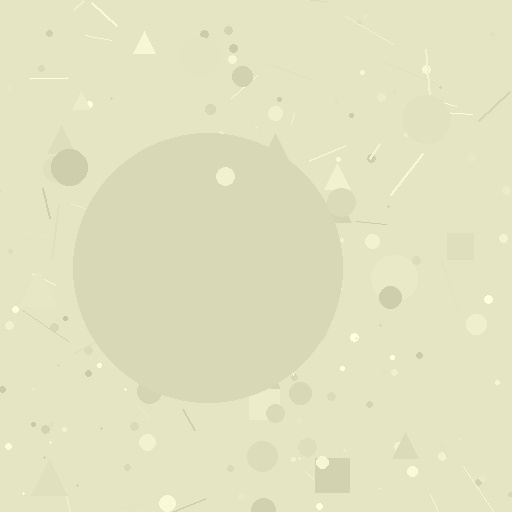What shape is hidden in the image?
A circle is hidden in the image.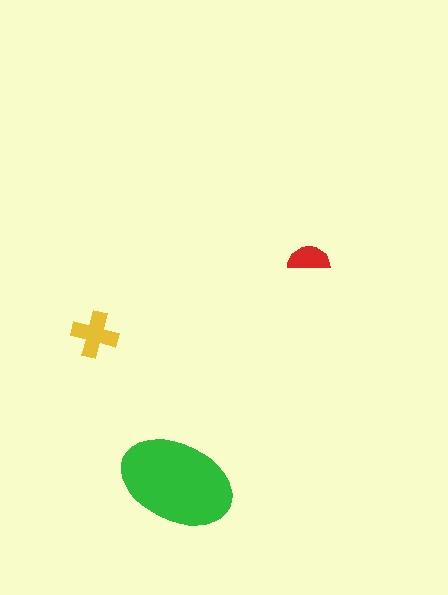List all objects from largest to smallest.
The green ellipse, the yellow cross, the red semicircle.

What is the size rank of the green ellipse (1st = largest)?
1st.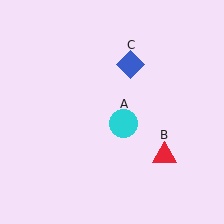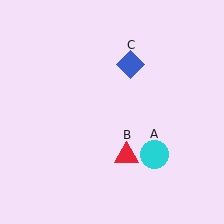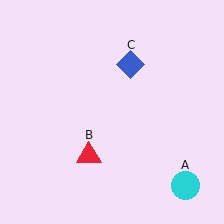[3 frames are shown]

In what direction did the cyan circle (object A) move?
The cyan circle (object A) moved down and to the right.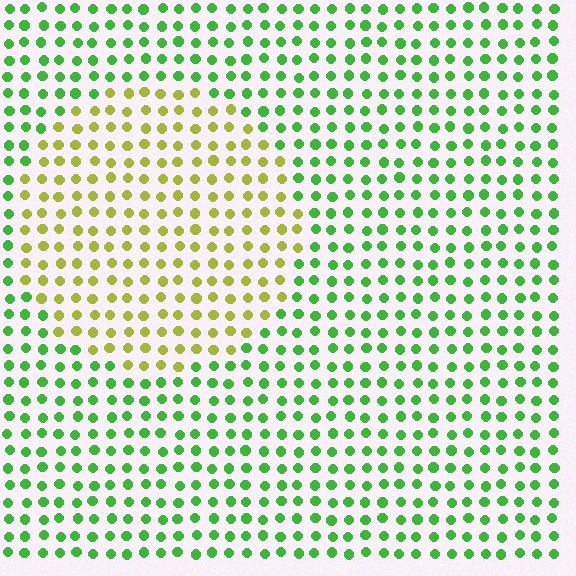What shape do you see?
I see a circle.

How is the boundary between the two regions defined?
The boundary is defined purely by a slight shift in hue (about 50 degrees). Spacing, size, and orientation are identical on both sides.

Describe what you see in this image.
The image is filled with small green elements in a uniform arrangement. A circle-shaped region is visible where the elements are tinted to a slightly different hue, forming a subtle color boundary.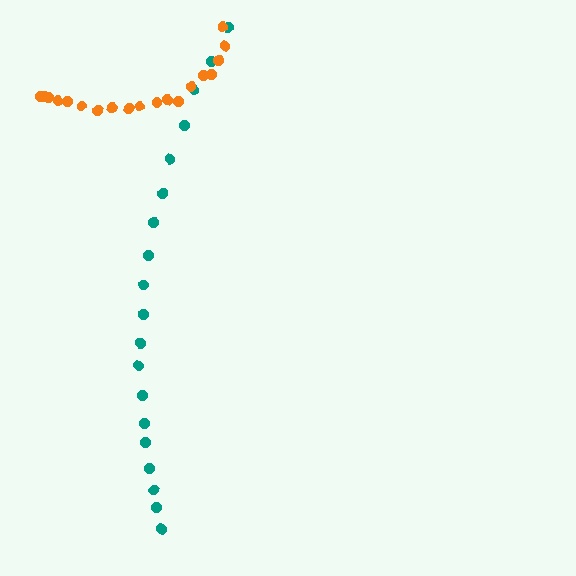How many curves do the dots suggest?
There are 2 distinct paths.